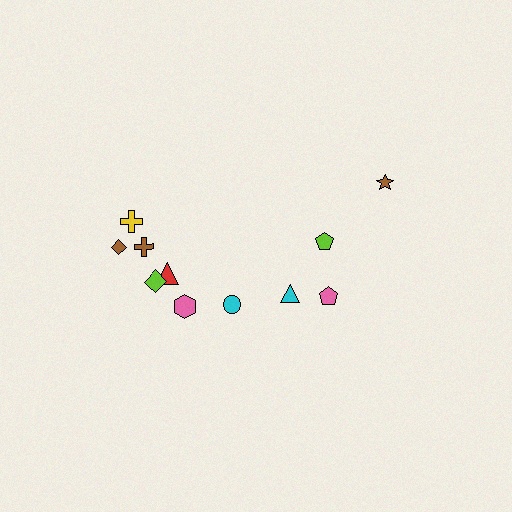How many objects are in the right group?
There are 4 objects.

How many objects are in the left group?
There are 7 objects.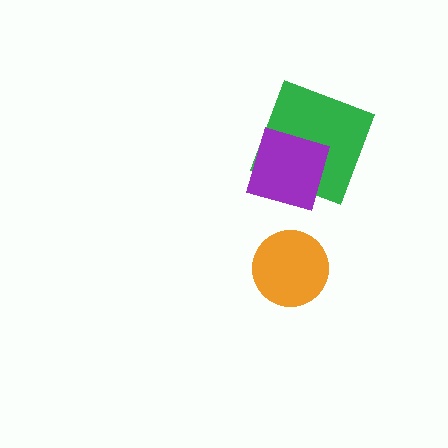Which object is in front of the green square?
The purple diamond is in front of the green square.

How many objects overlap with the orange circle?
0 objects overlap with the orange circle.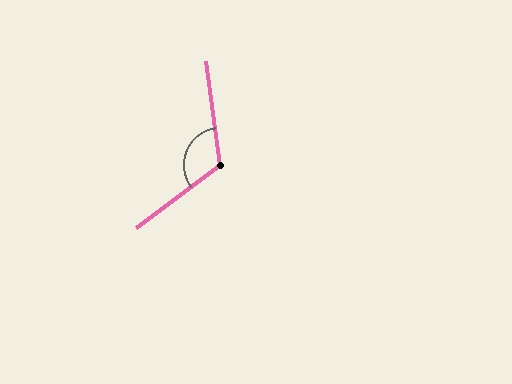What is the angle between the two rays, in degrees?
Approximately 119 degrees.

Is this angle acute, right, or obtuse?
It is obtuse.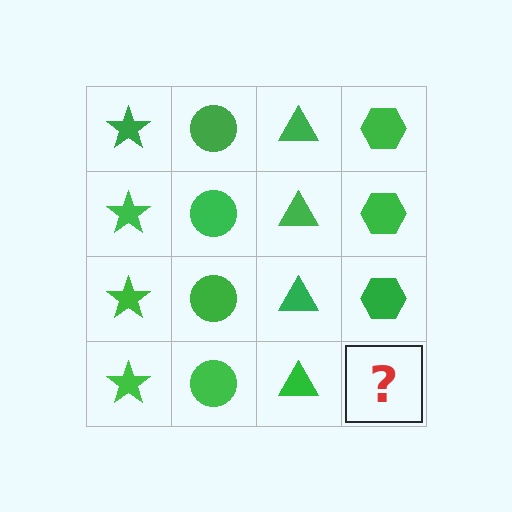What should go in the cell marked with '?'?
The missing cell should contain a green hexagon.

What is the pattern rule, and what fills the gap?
The rule is that each column has a consistent shape. The gap should be filled with a green hexagon.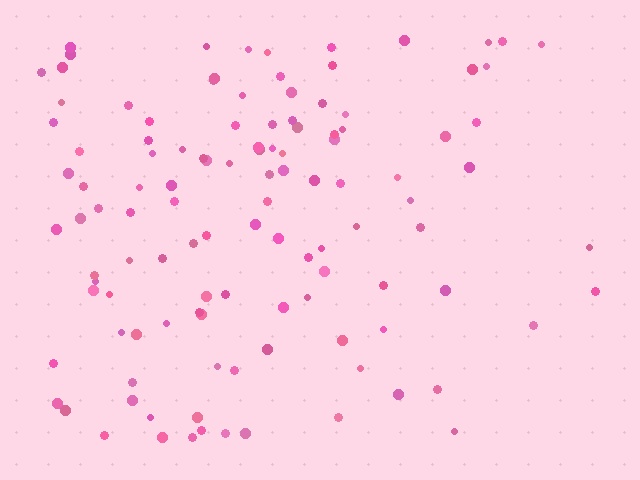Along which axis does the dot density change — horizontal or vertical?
Horizontal.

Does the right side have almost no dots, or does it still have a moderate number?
Still a moderate number, just noticeably fewer than the left.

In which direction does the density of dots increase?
From right to left, with the left side densest.